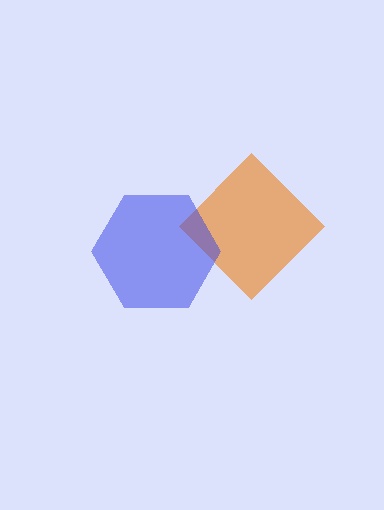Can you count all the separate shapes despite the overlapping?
Yes, there are 2 separate shapes.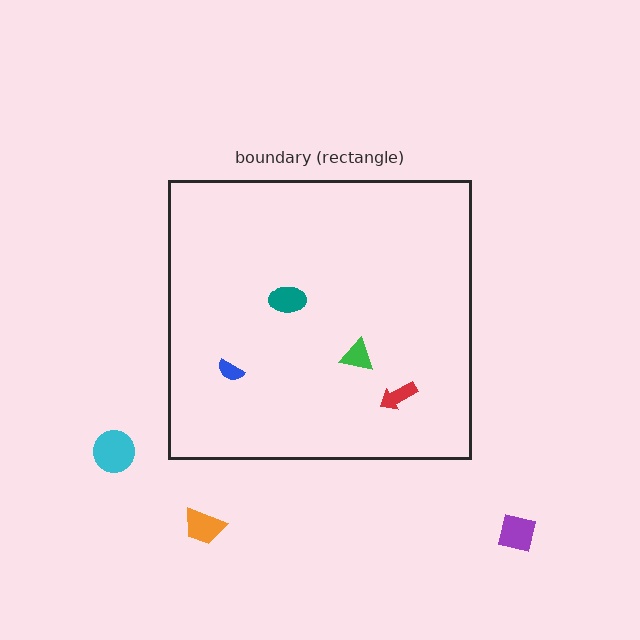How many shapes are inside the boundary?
4 inside, 3 outside.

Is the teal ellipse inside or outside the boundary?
Inside.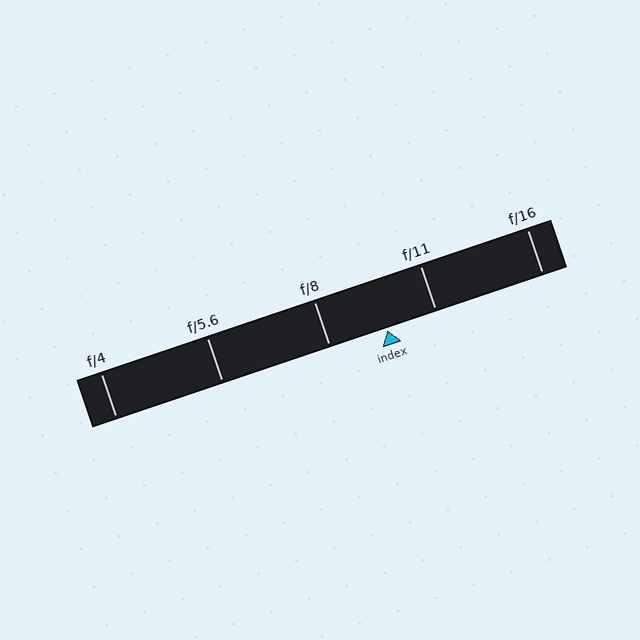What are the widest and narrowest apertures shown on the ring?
The widest aperture shown is f/4 and the narrowest is f/16.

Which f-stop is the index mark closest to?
The index mark is closest to f/11.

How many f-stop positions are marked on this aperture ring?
There are 5 f-stop positions marked.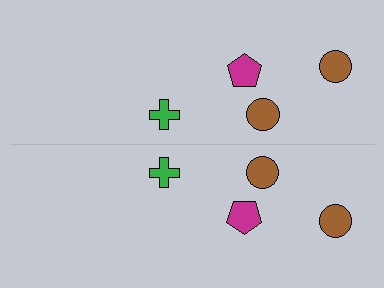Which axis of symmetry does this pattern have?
The pattern has a horizontal axis of symmetry running through the center of the image.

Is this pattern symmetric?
Yes, this pattern has bilateral (reflection) symmetry.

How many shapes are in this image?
There are 8 shapes in this image.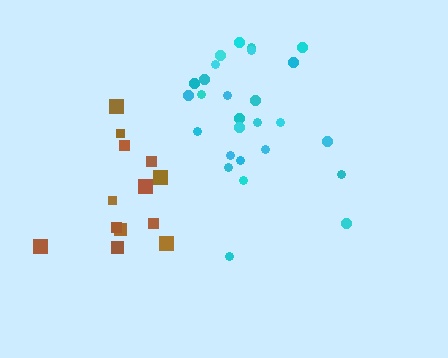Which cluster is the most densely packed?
Cyan.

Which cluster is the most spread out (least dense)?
Brown.